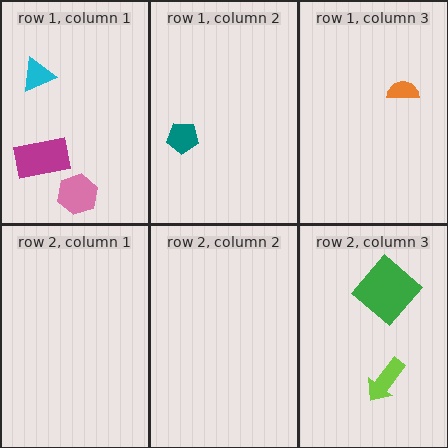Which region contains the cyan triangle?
The row 1, column 1 region.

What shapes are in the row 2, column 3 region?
The green diamond, the lime arrow.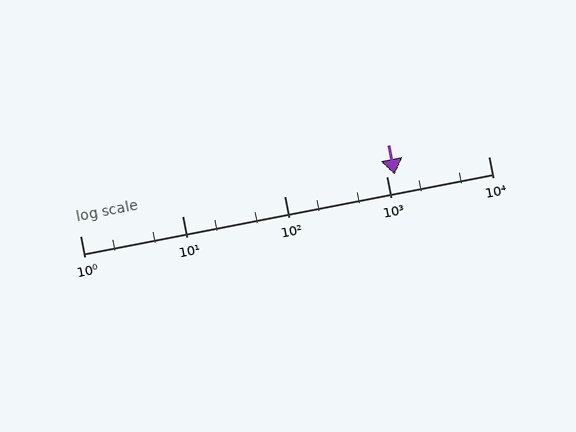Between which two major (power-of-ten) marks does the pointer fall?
The pointer is between 1000 and 10000.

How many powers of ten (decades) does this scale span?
The scale spans 4 decades, from 1 to 10000.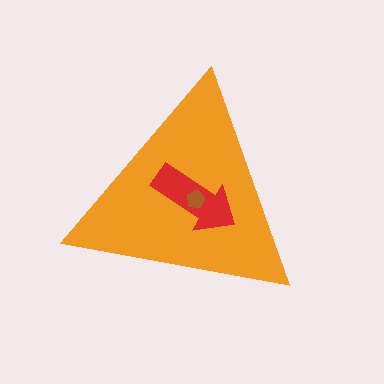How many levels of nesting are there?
3.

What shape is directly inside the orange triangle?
The red arrow.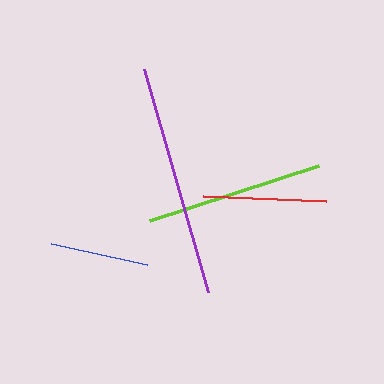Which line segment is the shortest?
The blue line is the shortest at approximately 98 pixels.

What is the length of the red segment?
The red segment is approximately 123 pixels long.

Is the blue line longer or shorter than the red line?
The red line is longer than the blue line.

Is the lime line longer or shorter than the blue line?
The lime line is longer than the blue line.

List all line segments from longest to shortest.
From longest to shortest: purple, lime, red, blue.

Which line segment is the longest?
The purple line is the longest at approximately 232 pixels.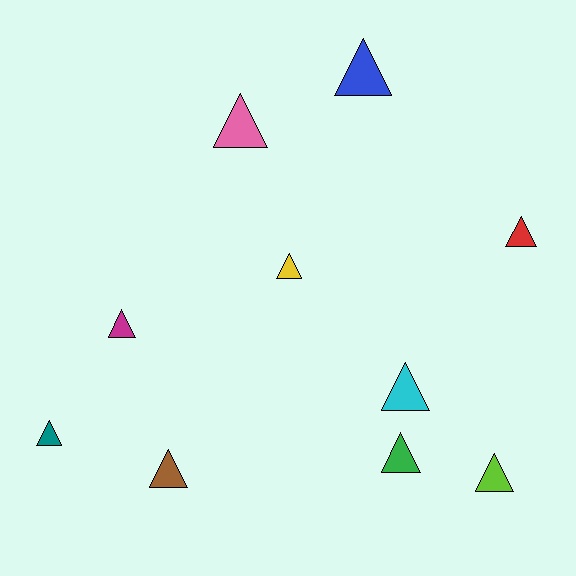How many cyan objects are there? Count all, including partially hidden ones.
There is 1 cyan object.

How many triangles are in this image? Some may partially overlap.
There are 10 triangles.